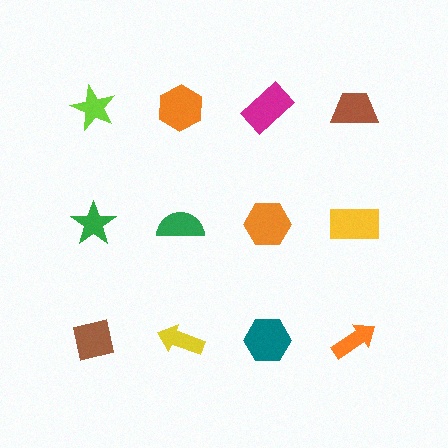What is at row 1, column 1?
A lime star.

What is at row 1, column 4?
A brown trapezoid.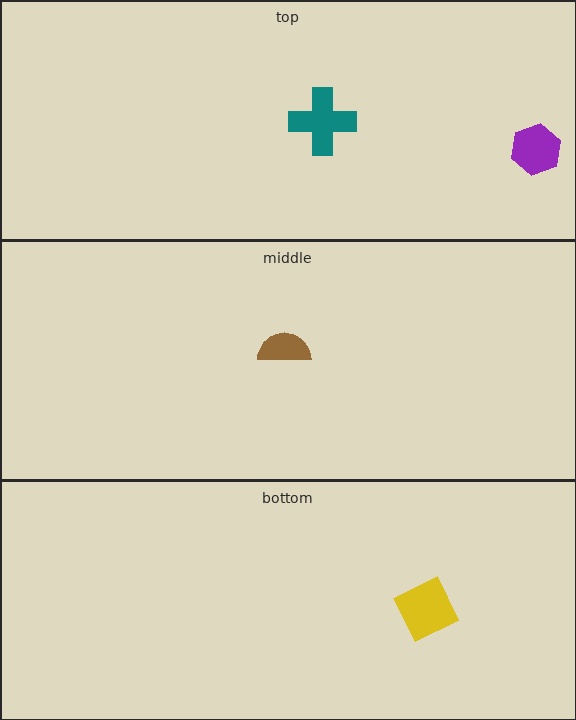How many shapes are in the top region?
2.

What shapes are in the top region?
The teal cross, the purple hexagon.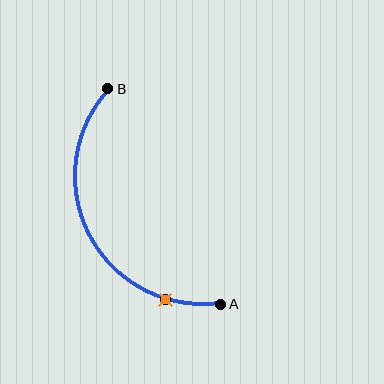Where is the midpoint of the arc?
The arc midpoint is the point on the curve farthest from the straight line joining A and B. It sits to the left of that line.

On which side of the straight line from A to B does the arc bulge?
The arc bulges to the left of the straight line connecting A and B.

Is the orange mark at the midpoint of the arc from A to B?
No. The orange mark lies on the arc but is closer to endpoint A. The arc midpoint would be at the point on the curve equidistant along the arc from both A and B.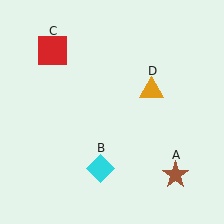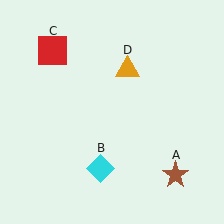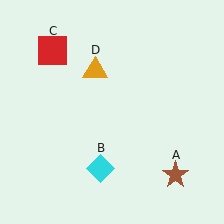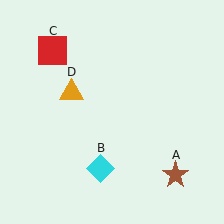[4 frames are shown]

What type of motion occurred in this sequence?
The orange triangle (object D) rotated counterclockwise around the center of the scene.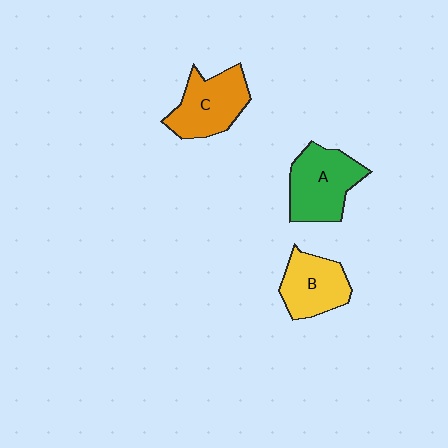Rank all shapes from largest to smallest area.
From largest to smallest: A (green), C (orange), B (yellow).